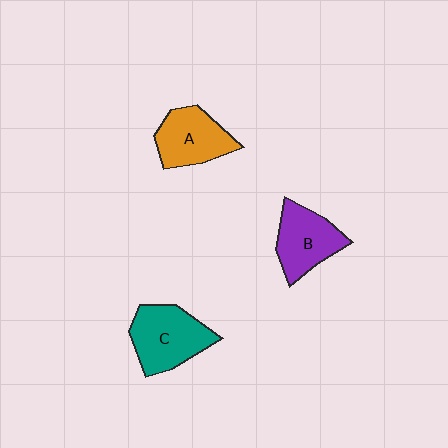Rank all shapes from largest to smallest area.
From largest to smallest: C (teal), A (orange), B (purple).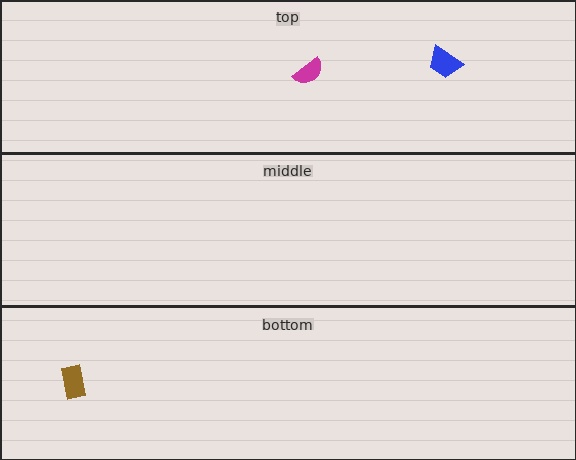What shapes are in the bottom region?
The brown rectangle.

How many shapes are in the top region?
2.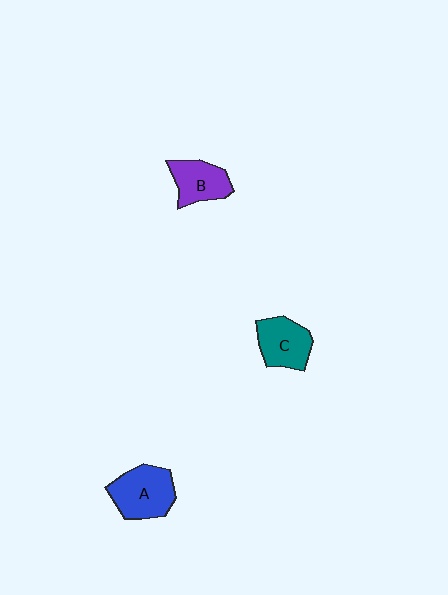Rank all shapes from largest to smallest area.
From largest to smallest: A (blue), C (teal), B (purple).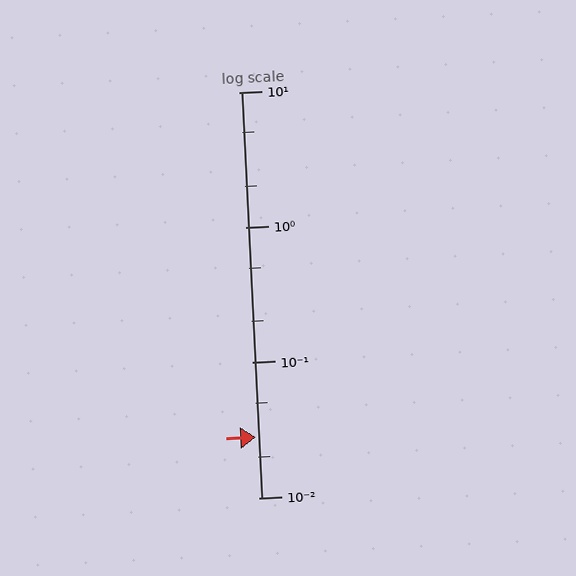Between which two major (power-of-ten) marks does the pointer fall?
The pointer is between 0.01 and 0.1.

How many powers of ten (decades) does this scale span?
The scale spans 3 decades, from 0.01 to 10.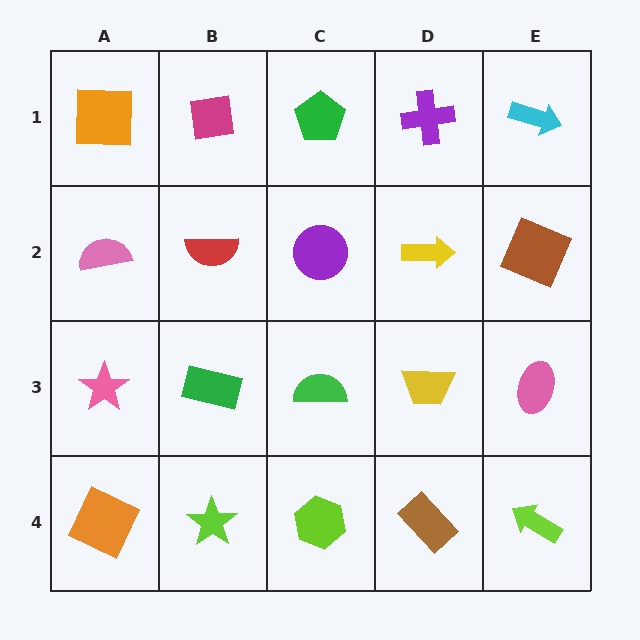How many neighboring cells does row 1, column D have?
3.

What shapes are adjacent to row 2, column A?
An orange square (row 1, column A), a pink star (row 3, column A), a red semicircle (row 2, column B).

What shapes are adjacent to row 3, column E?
A brown square (row 2, column E), a lime arrow (row 4, column E), a yellow trapezoid (row 3, column D).